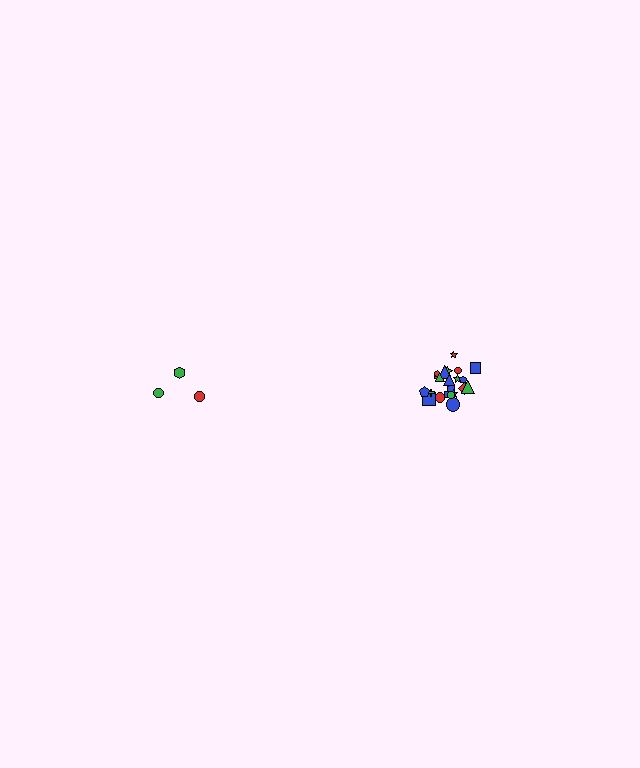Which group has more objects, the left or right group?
The right group.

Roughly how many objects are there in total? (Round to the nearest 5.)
Roughly 25 objects in total.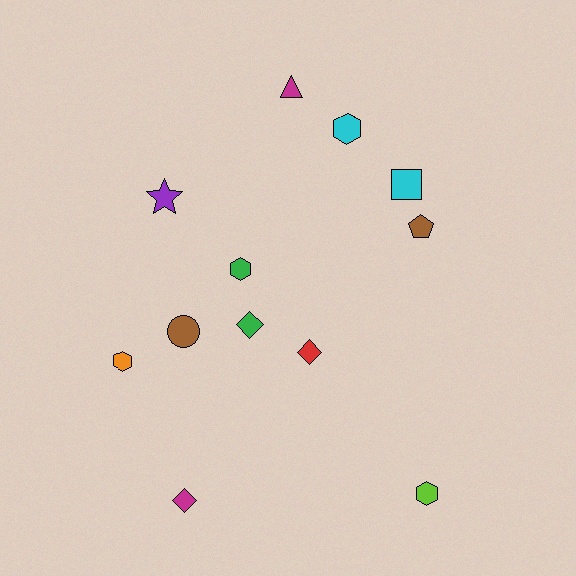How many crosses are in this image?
There are no crosses.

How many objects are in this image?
There are 12 objects.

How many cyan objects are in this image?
There are 2 cyan objects.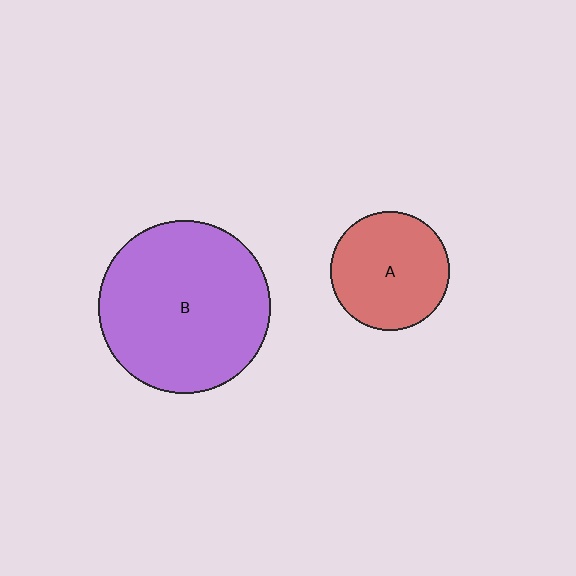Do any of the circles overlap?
No, none of the circles overlap.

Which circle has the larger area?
Circle B (purple).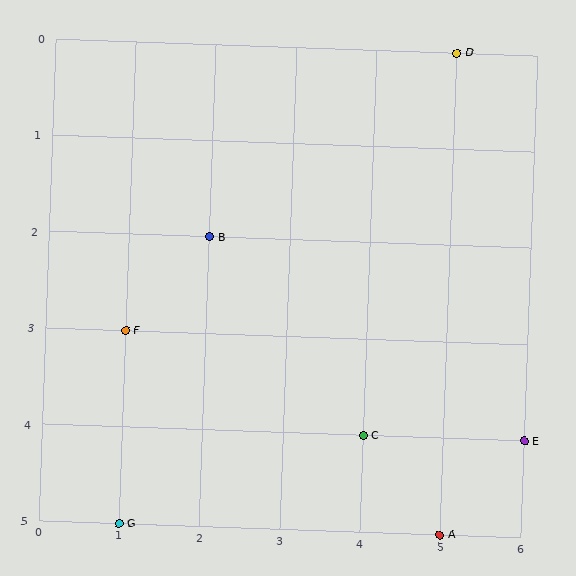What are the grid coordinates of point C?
Point C is at grid coordinates (4, 4).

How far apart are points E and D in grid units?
Points E and D are 1 column and 4 rows apart (about 4.1 grid units diagonally).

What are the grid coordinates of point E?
Point E is at grid coordinates (6, 4).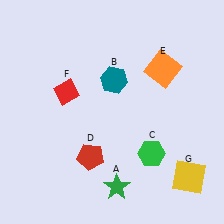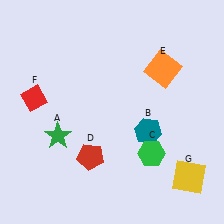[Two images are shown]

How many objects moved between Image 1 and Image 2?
3 objects moved between the two images.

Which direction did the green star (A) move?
The green star (A) moved left.